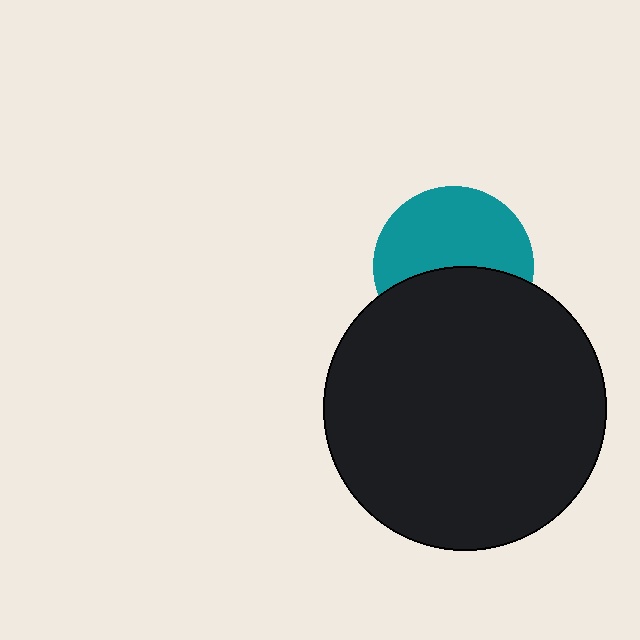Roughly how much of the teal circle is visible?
About half of it is visible (roughly 56%).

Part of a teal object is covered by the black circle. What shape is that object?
It is a circle.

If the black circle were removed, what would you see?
You would see the complete teal circle.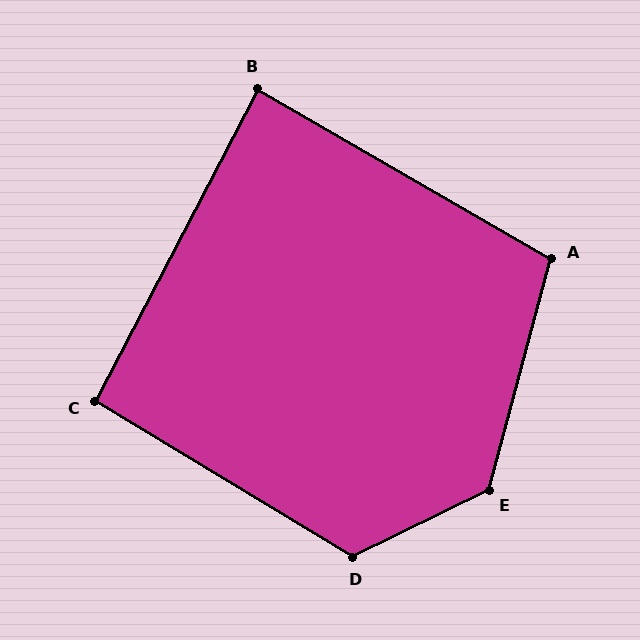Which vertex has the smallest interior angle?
B, at approximately 87 degrees.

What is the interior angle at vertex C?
Approximately 94 degrees (approximately right).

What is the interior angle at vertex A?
Approximately 105 degrees (obtuse).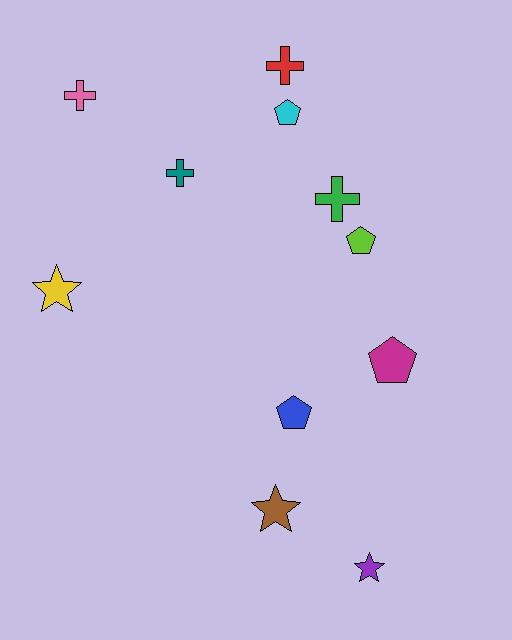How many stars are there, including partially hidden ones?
There are 3 stars.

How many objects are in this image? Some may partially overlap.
There are 11 objects.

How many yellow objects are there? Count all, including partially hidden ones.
There is 1 yellow object.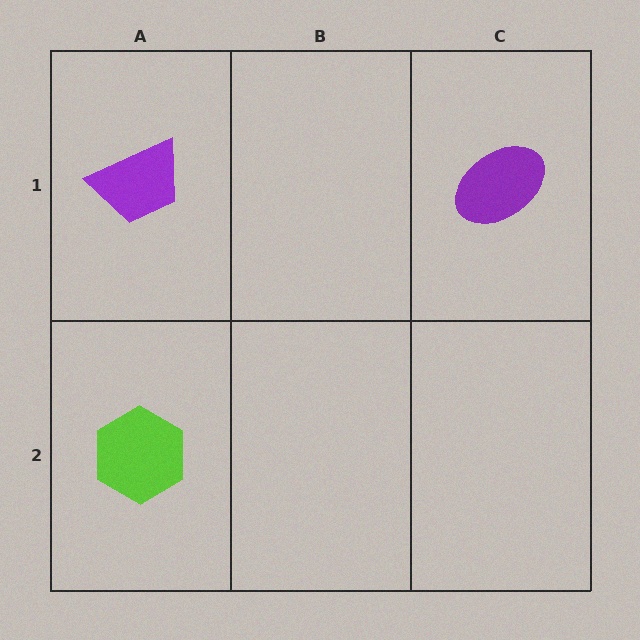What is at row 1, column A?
A purple trapezoid.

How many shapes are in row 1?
2 shapes.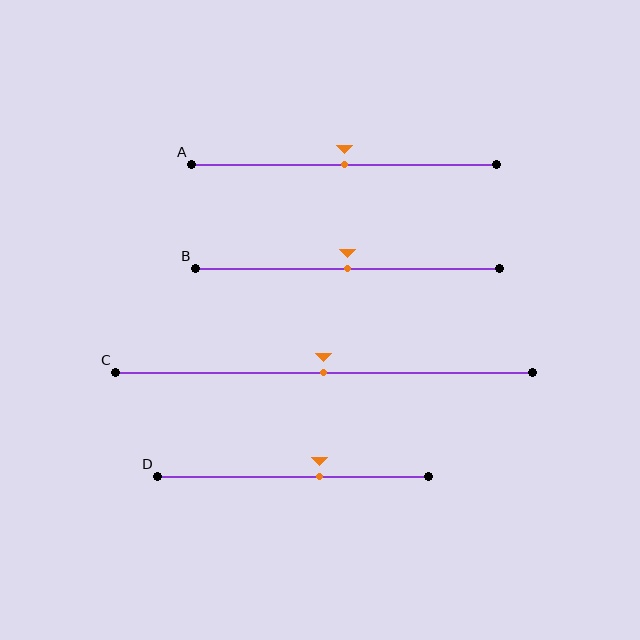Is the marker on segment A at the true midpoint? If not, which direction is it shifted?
Yes, the marker on segment A is at the true midpoint.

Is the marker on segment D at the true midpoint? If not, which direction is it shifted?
No, the marker on segment D is shifted to the right by about 10% of the segment length.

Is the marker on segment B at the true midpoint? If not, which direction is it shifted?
Yes, the marker on segment B is at the true midpoint.